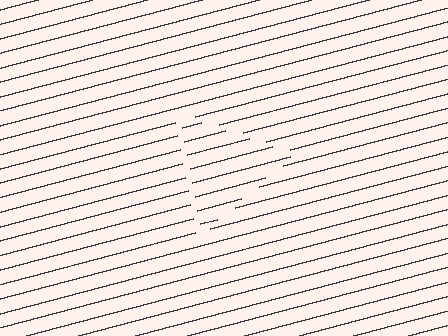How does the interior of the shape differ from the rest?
The interior of the shape contains the same grating, shifted by half a period — the contour is defined by the phase discontinuity where line-ends from the inner and outer gratings abut.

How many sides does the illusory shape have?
3 sides — the line-ends trace a triangle.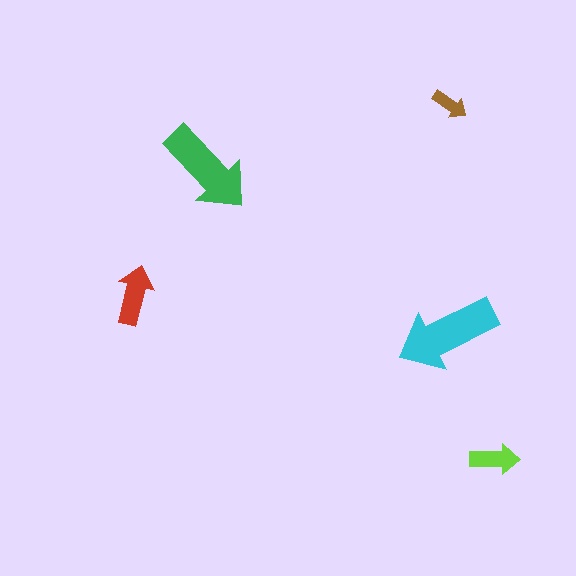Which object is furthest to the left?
The red arrow is leftmost.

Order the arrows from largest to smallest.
the cyan one, the green one, the red one, the lime one, the brown one.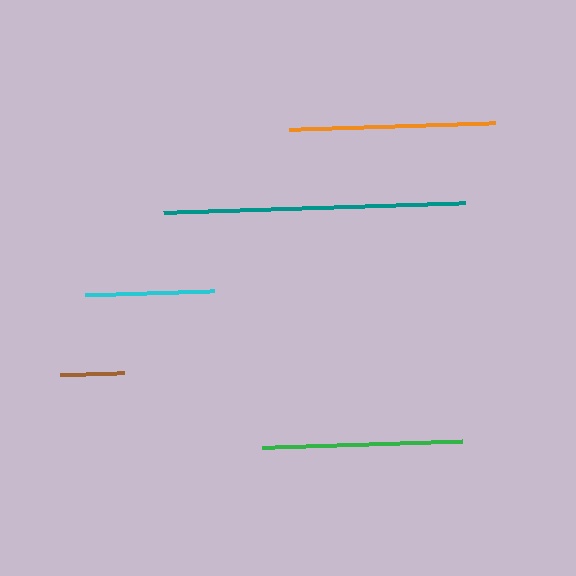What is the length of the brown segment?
The brown segment is approximately 63 pixels long.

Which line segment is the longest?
The teal line is the longest at approximately 302 pixels.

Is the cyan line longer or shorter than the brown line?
The cyan line is longer than the brown line.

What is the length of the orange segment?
The orange segment is approximately 206 pixels long.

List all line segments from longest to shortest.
From longest to shortest: teal, orange, green, cyan, brown.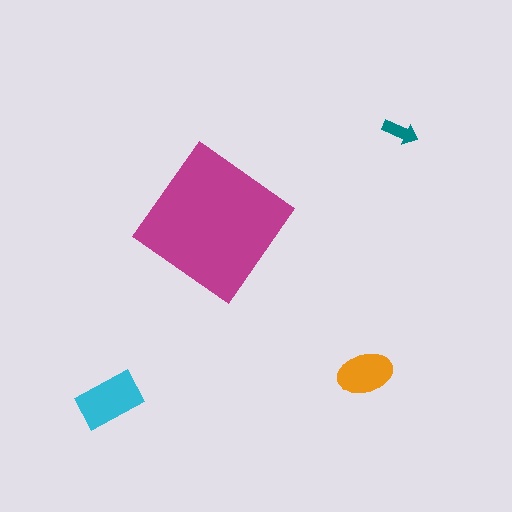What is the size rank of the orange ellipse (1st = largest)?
3rd.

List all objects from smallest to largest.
The teal arrow, the orange ellipse, the cyan rectangle, the magenta diamond.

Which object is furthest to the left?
The cyan rectangle is leftmost.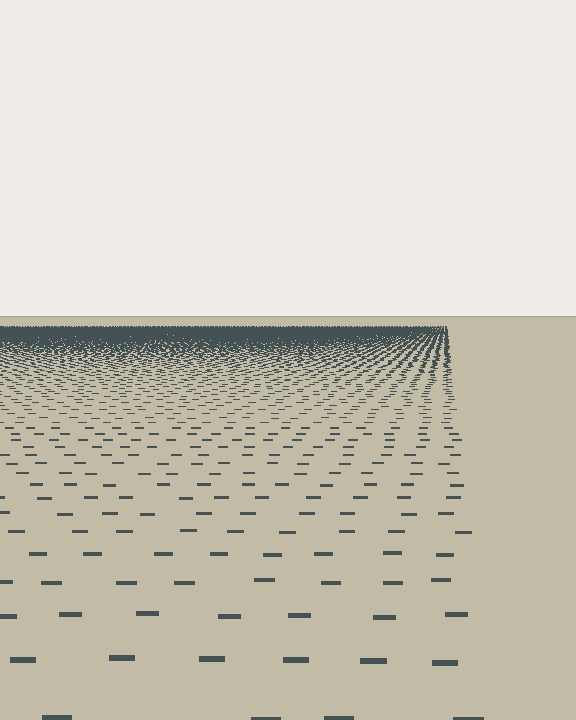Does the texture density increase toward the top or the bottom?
Density increases toward the top.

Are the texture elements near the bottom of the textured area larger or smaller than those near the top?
Larger. Near the bottom, elements are closer to the viewer and appear at a bigger on-screen size.